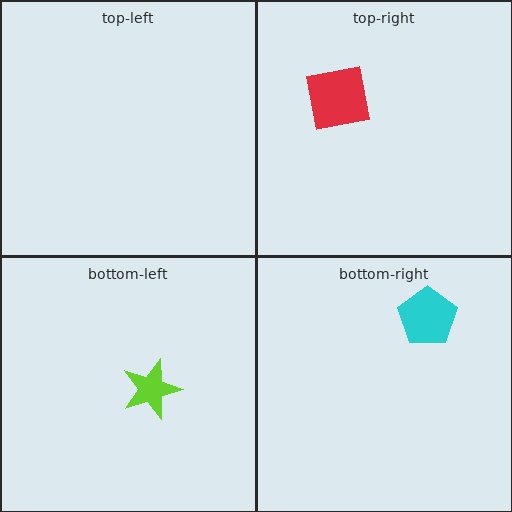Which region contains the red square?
The top-right region.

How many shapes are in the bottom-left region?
1.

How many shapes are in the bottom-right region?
1.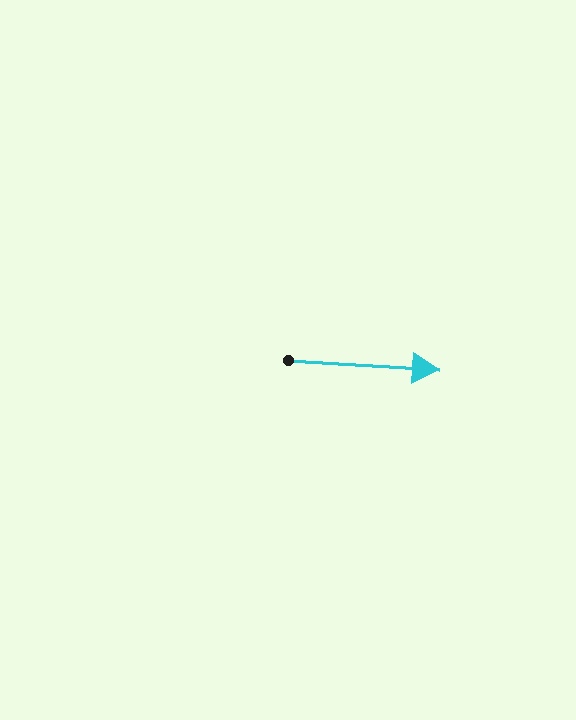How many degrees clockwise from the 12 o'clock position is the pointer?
Approximately 94 degrees.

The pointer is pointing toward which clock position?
Roughly 3 o'clock.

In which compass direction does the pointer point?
East.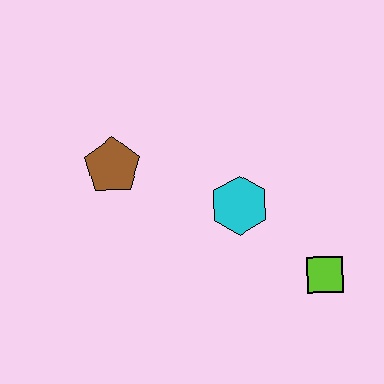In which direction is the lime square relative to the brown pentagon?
The lime square is to the right of the brown pentagon.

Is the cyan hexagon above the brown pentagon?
No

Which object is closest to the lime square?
The cyan hexagon is closest to the lime square.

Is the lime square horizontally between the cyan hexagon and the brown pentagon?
No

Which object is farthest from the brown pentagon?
The lime square is farthest from the brown pentagon.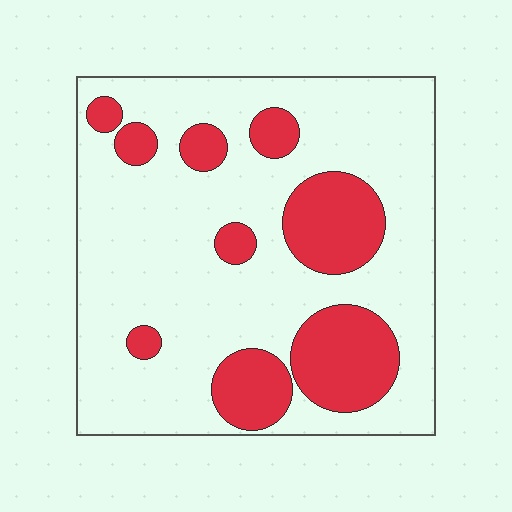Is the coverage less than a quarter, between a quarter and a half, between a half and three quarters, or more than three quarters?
Less than a quarter.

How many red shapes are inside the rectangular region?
9.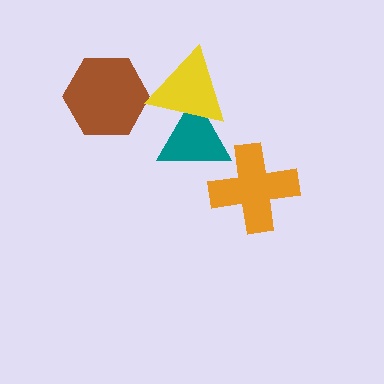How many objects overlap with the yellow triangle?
1 object overlaps with the yellow triangle.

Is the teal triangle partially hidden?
Yes, it is partially covered by another shape.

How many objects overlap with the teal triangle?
2 objects overlap with the teal triangle.